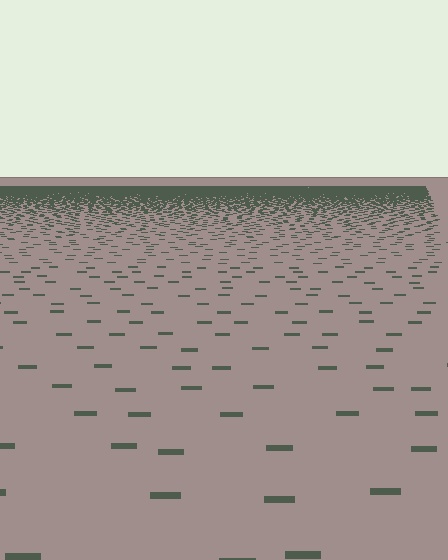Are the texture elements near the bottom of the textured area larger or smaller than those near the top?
Larger. Near the bottom, elements are closer to the viewer and appear at a bigger on-screen size.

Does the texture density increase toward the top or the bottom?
Density increases toward the top.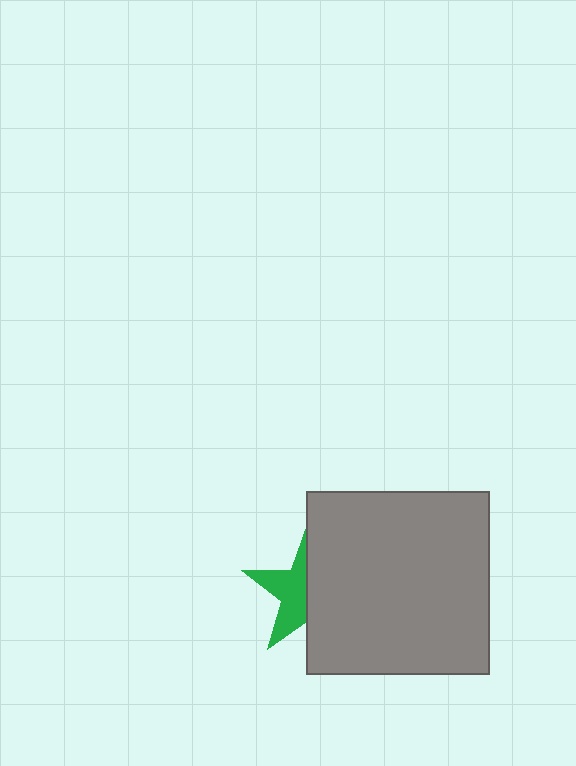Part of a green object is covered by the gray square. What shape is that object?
It is a star.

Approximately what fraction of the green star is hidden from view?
Roughly 55% of the green star is hidden behind the gray square.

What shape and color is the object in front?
The object in front is a gray square.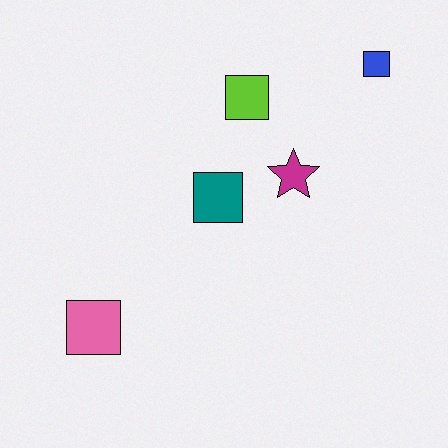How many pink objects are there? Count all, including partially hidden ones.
There is 1 pink object.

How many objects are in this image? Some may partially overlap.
There are 5 objects.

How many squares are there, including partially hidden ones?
There are 4 squares.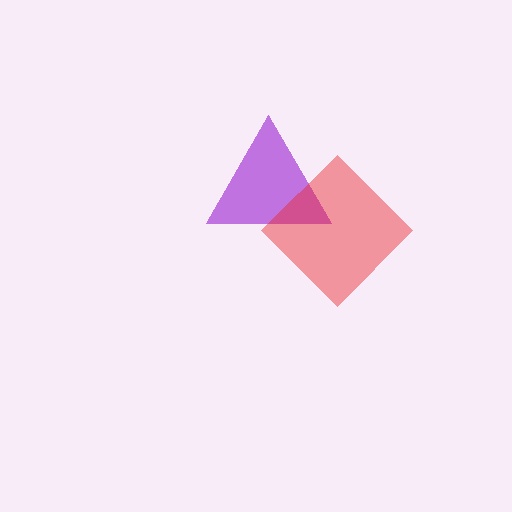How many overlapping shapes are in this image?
There are 2 overlapping shapes in the image.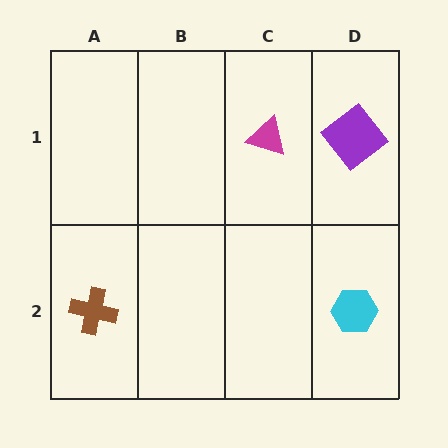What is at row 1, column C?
A magenta triangle.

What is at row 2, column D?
A cyan hexagon.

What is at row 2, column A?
A brown cross.